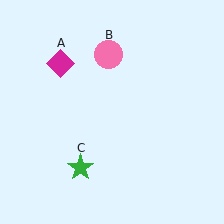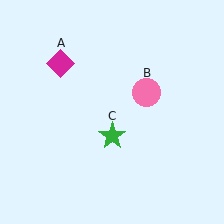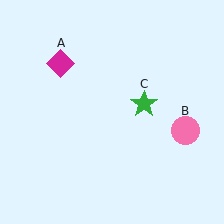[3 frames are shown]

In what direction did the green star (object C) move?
The green star (object C) moved up and to the right.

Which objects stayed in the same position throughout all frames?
Magenta diamond (object A) remained stationary.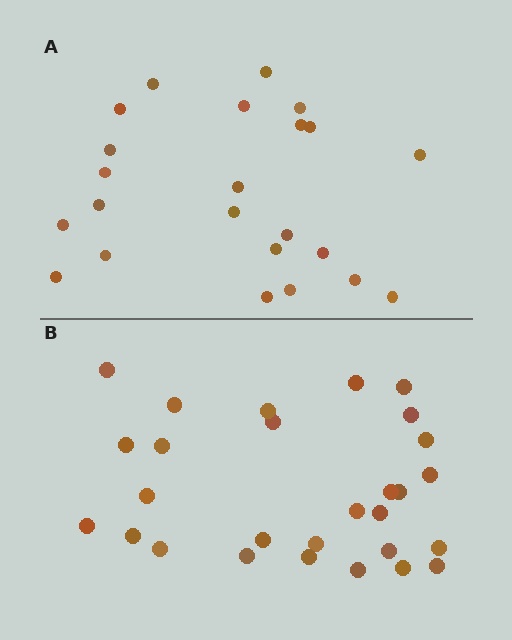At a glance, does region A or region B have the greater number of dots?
Region B (the bottom region) has more dots.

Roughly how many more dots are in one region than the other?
Region B has about 5 more dots than region A.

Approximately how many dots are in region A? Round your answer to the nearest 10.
About 20 dots. (The exact count is 23, which rounds to 20.)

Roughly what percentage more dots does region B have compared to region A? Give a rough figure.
About 20% more.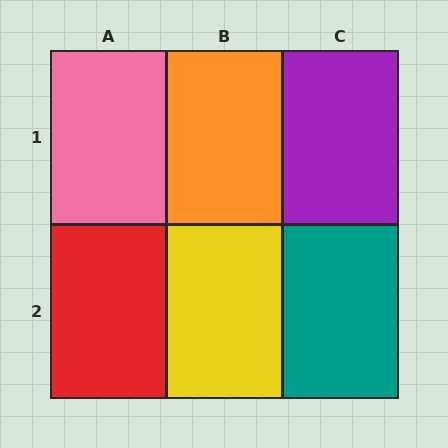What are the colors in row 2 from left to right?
Red, yellow, teal.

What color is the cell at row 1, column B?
Orange.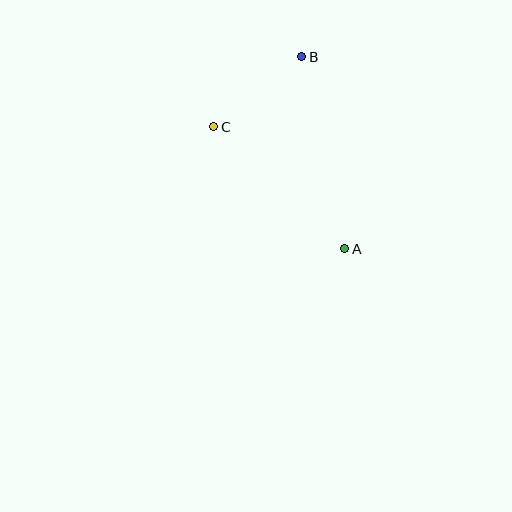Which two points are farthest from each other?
Points A and B are farthest from each other.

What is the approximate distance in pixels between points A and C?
The distance between A and C is approximately 179 pixels.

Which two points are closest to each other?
Points B and C are closest to each other.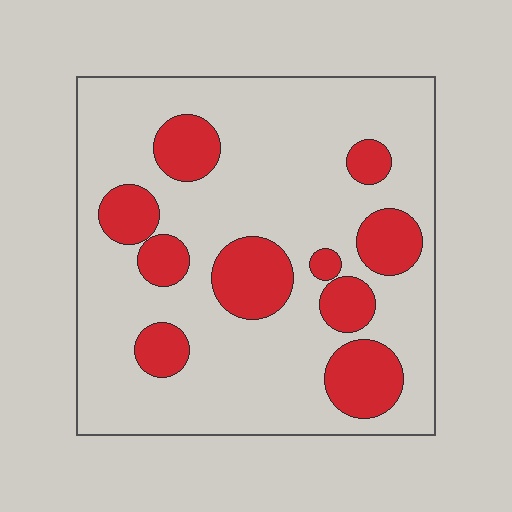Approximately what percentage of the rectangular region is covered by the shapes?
Approximately 25%.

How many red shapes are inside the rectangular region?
10.